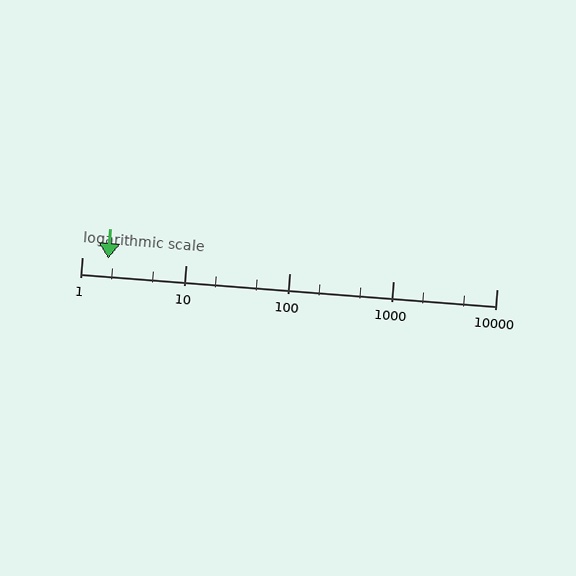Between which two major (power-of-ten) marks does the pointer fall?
The pointer is between 1 and 10.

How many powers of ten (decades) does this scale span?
The scale spans 4 decades, from 1 to 10000.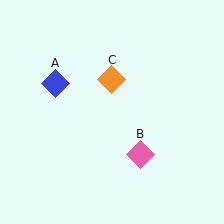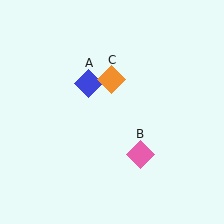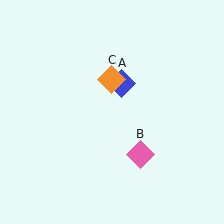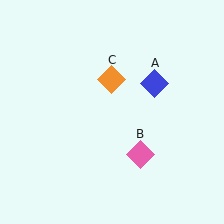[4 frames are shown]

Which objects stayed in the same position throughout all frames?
Pink diamond (object B) and orange diamond (object C) remained stationary.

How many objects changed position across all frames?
1 object changed position: blue diamond (object A).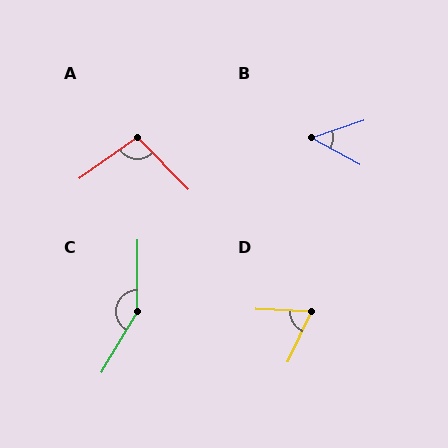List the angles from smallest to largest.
B (47°), D (68°), A (99°), C (150°).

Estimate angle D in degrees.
Approximately 68 degrees.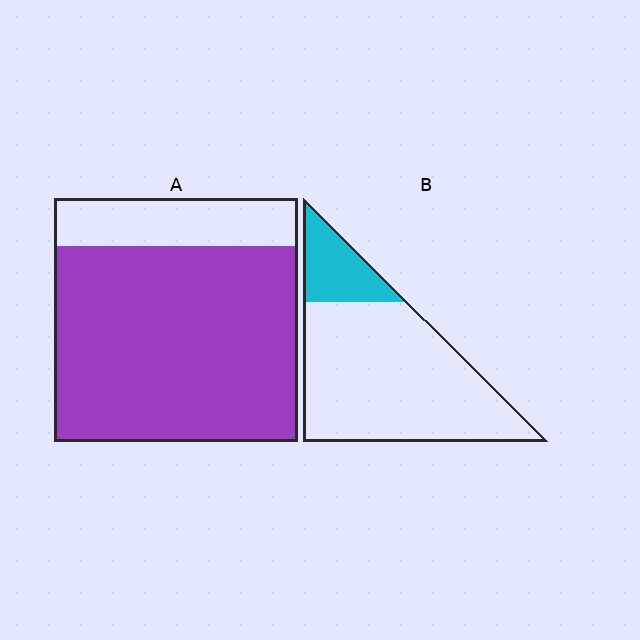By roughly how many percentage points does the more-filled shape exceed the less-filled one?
By roughly 60 percentage points (A over B).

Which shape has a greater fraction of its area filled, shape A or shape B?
Shape A.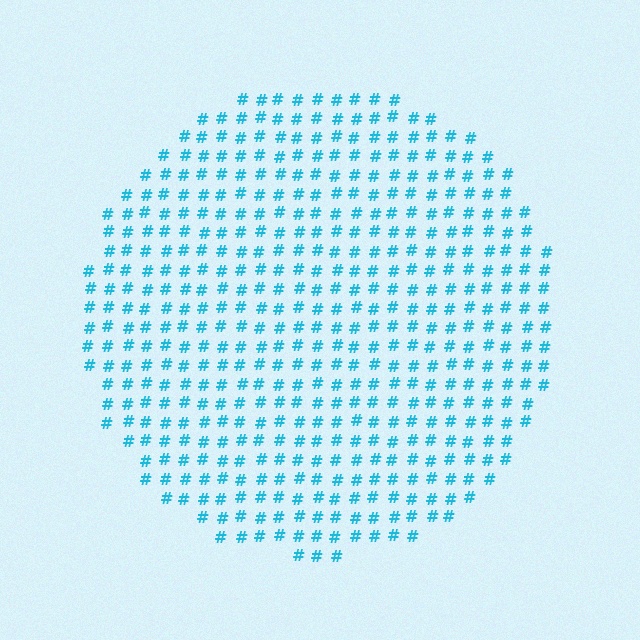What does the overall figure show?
The overall figure shows a circle.